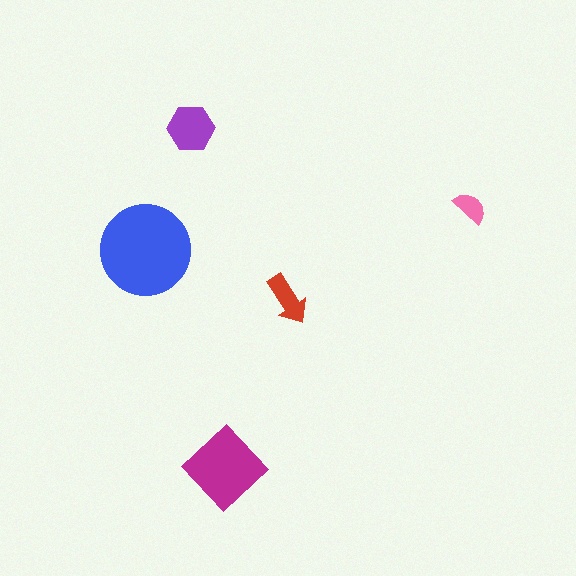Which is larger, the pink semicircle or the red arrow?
The red arrow.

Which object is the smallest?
The pink semicircle.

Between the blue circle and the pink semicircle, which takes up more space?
The blue circle.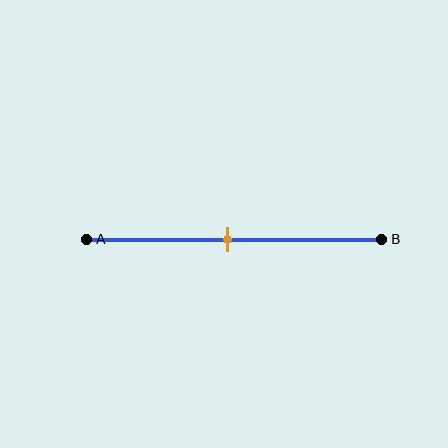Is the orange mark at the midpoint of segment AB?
Yes, the mark is approximately at the midpoint.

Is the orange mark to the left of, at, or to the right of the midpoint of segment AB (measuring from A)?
The orange mark is approximately at the midpoint of segment AB.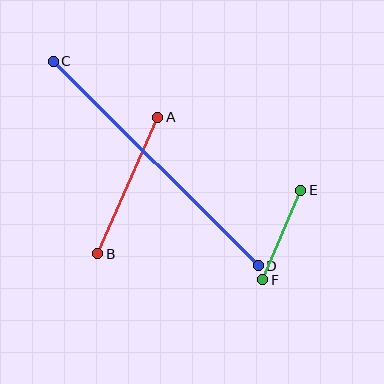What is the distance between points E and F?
The distance is approximately 98 pixels.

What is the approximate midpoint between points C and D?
The midpoint is at approximately (156, 164) pixels.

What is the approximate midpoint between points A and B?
The midpoint is at approximately (128, 186) pixels.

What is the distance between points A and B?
The distance is approximately 149 pixels.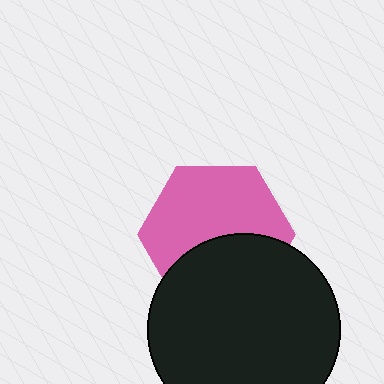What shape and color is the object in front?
The object in front is a black circle.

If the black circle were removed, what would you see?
You would see the complete pink hexagon.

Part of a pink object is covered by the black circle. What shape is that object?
It is a hexagon.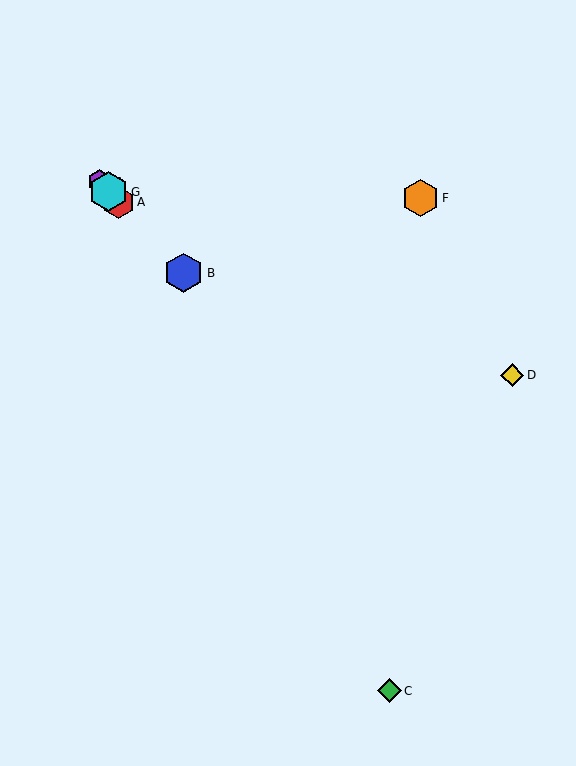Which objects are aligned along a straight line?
Objects A, B, E, G are aligned along a straight line.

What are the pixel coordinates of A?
Object A is at (118, 202).